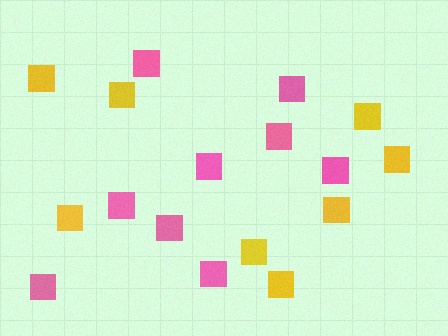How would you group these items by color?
There are 2 groups: one group of yellow squares (8) and one group of pink squares (9).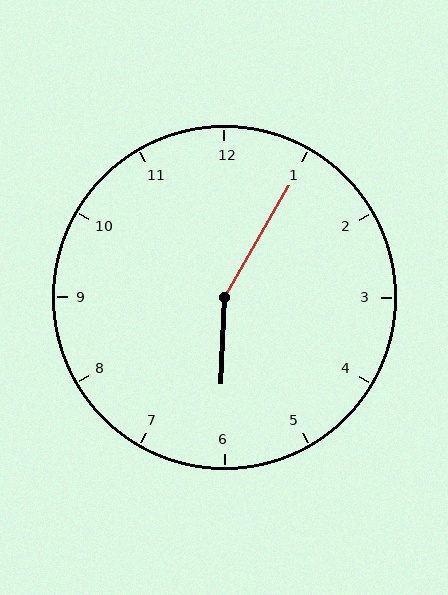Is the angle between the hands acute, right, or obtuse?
It is obtuse.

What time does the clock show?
6:05.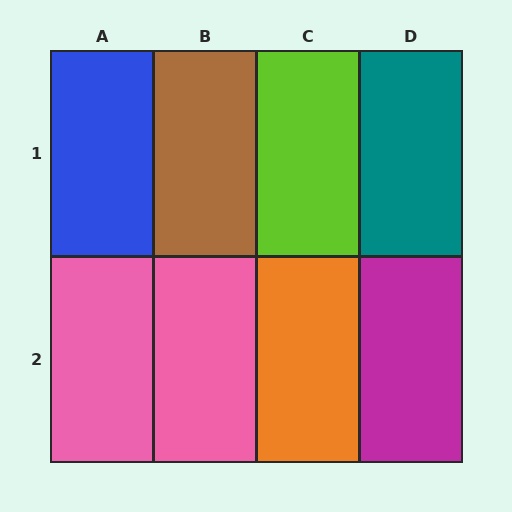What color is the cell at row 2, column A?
Pink.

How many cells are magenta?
1 cell is magenta.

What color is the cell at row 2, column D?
Magenta.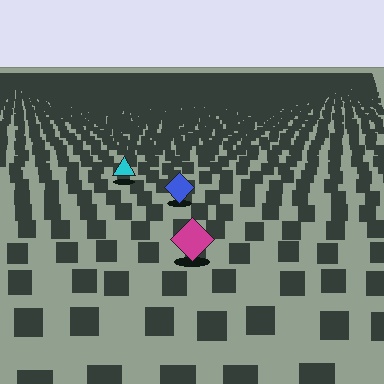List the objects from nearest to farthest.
From nearest to farthest: the magenta diamond, the blue diamond, the cyan triangle.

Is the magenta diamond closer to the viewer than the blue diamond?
Yes. The magenta diamond is closer — you can tell from the texture gradient: the ground texture is coarser near it.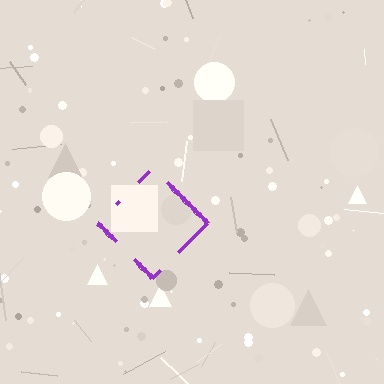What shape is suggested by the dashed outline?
The dashed outline suggests a diamond.